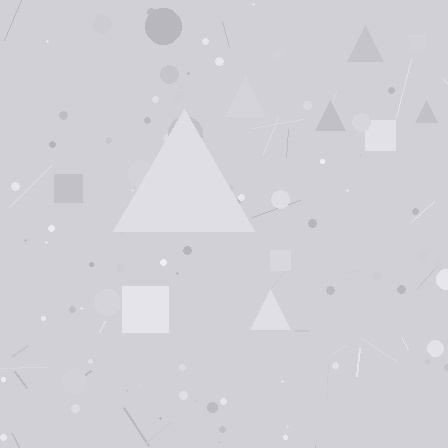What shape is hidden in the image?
A triangle is hidden in the image.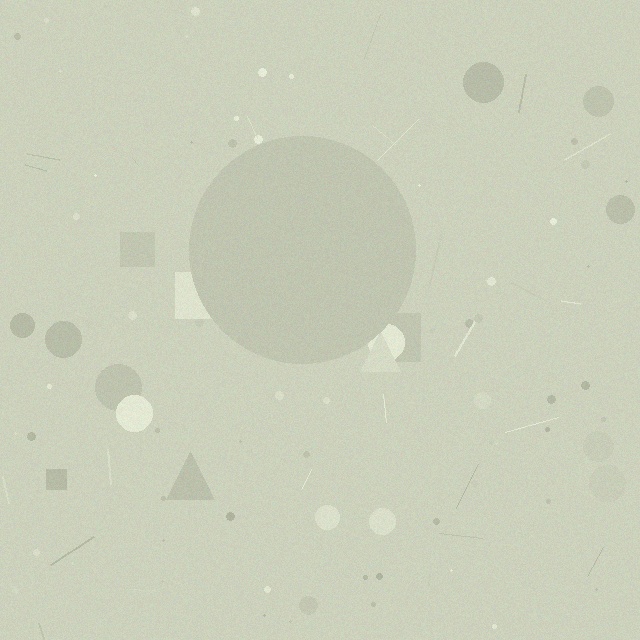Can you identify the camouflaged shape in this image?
The camouflaged shape is a circle.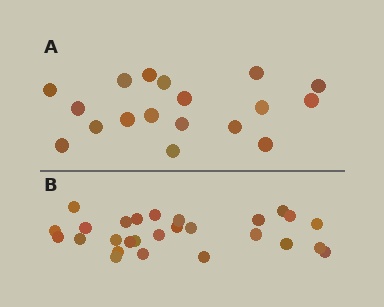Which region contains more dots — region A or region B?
Region B (the bottom region) has more dots.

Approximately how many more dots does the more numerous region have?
Region B has roughly 8 or so more dots than region A.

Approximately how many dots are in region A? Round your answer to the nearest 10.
About 20 dots. (The exact count is 18, which rounds to 20.)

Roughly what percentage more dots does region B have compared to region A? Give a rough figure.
About 50% more.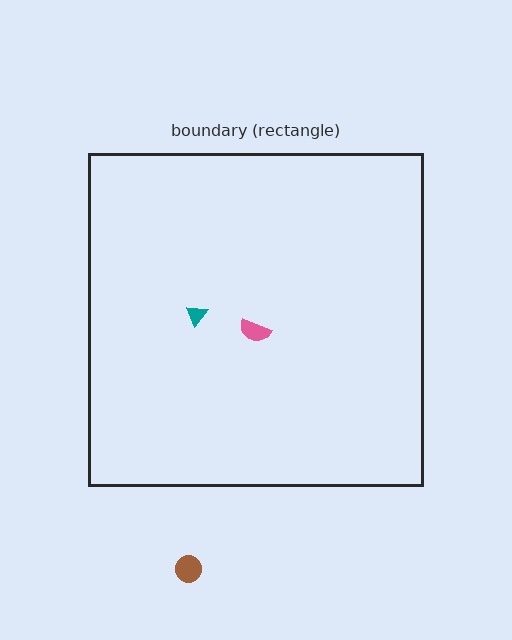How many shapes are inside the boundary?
2 inside, 1 outside.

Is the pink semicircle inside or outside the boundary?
Inside.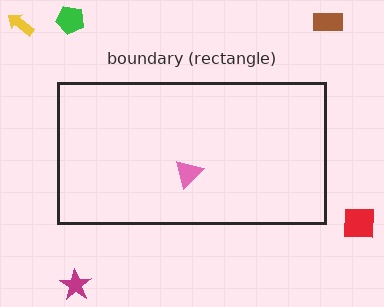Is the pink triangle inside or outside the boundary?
Inside.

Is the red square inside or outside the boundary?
Outside.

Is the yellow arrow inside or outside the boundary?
Outside.